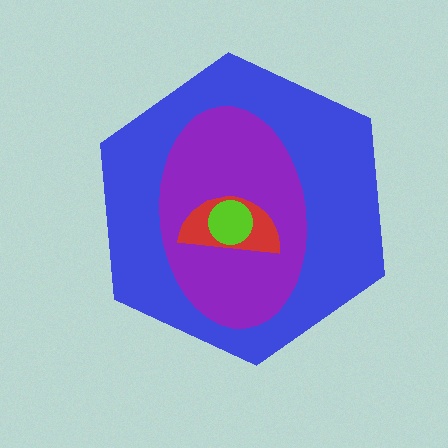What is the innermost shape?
The lime circle.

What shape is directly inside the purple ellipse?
The red semicircle.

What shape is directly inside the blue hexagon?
The purple ellipse.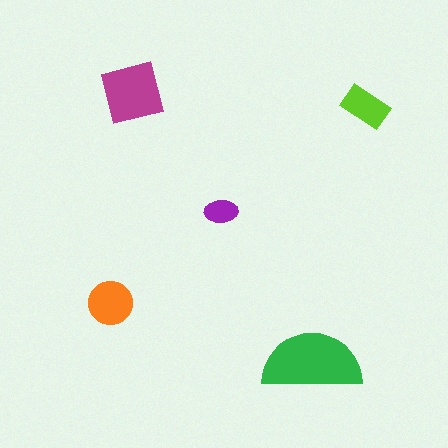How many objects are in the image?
There are 5 objects in the image.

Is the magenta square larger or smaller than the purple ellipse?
Larger.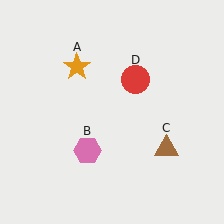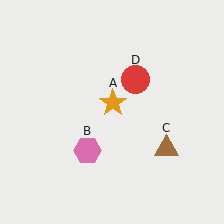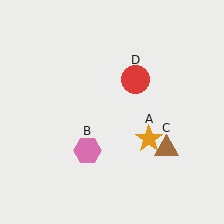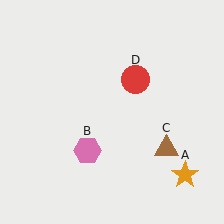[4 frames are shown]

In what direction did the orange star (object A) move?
The orange star (object A) moved down and to the right.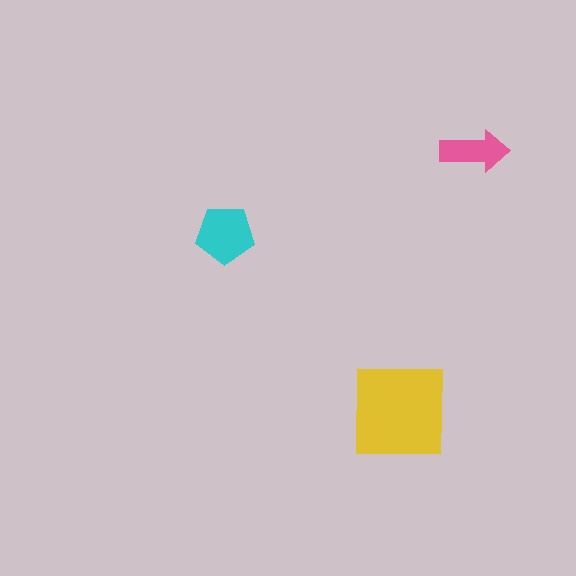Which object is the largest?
The yellow square.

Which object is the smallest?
The pink arrow.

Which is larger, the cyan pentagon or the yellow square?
The yellow square.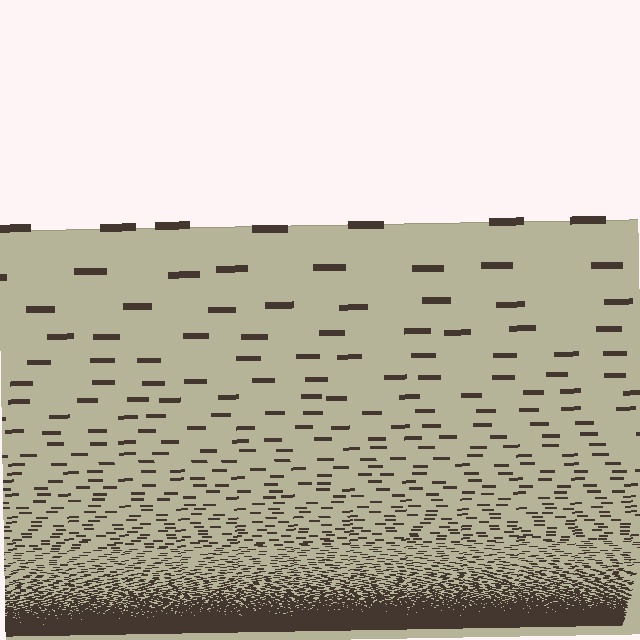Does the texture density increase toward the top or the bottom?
Density increases toward the bottom.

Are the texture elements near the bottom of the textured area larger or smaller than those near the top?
Smaller. The gradient is inverted — elements near the bottom are smaller and denser.